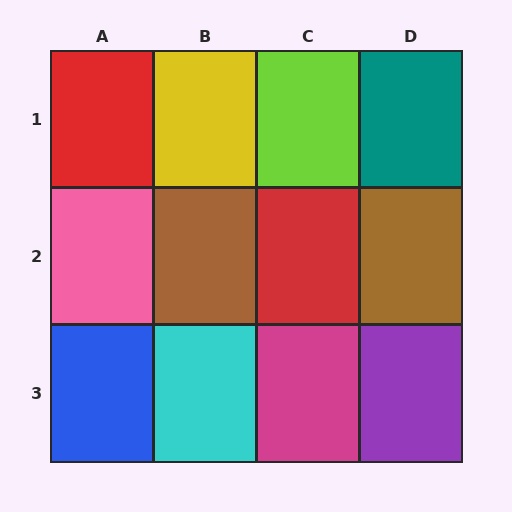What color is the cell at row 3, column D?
Purple.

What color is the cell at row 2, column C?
Red.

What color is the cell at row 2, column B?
Brown.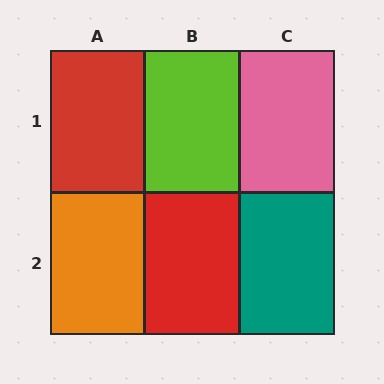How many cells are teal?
1 cell is teal.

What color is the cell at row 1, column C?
Pink.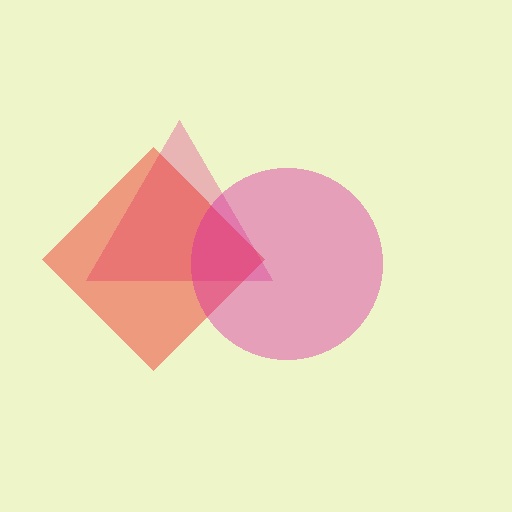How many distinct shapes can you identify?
There are 3 distinct shapes: a pink triangle, a red diamond, a magenta circle.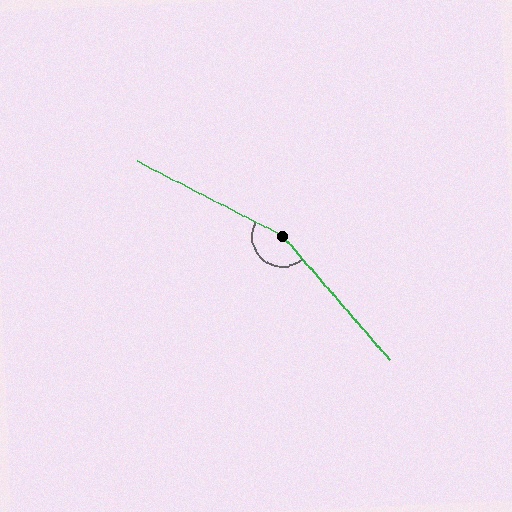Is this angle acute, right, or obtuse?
It is obtuse.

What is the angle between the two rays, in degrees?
Approximately 158 degrees.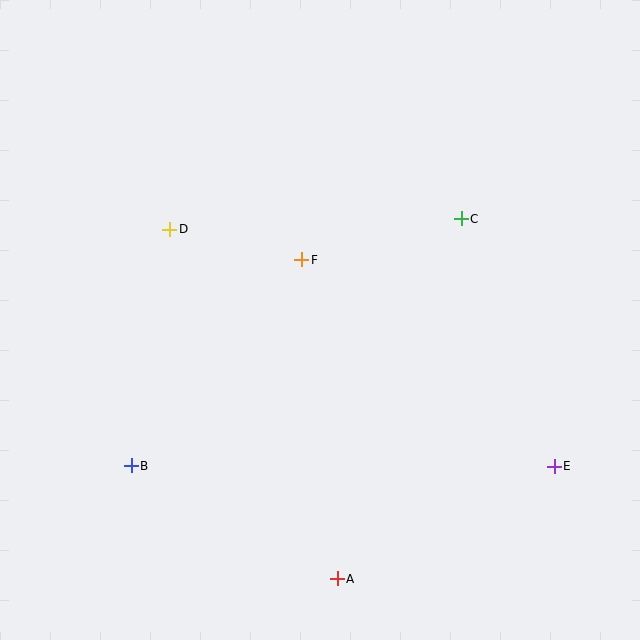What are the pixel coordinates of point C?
Point C is at (461, 219).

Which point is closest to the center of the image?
Point F at (302, 260) is closest to the center.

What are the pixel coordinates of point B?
Point B is at (131, 466).